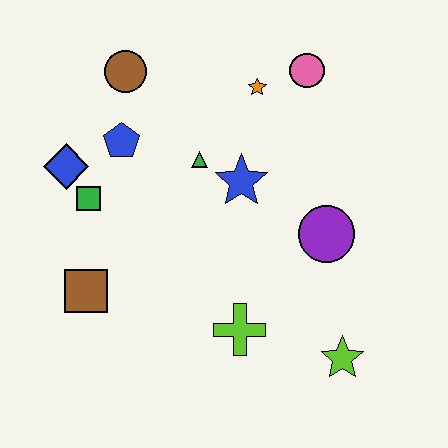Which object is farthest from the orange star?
The lime star is farthest from the orange star.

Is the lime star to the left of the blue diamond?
No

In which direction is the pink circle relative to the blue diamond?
The pink circle is to the right of the blue diamond.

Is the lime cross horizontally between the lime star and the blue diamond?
Yes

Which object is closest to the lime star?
The lime cross is closest to the lime star.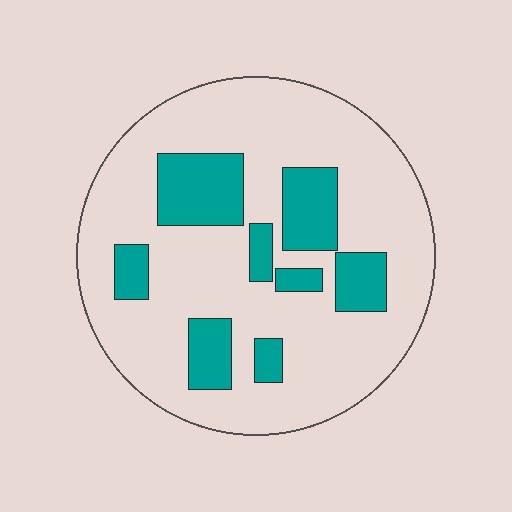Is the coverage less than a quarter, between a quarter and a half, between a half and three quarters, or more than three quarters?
Less than a quarter.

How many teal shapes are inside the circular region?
8.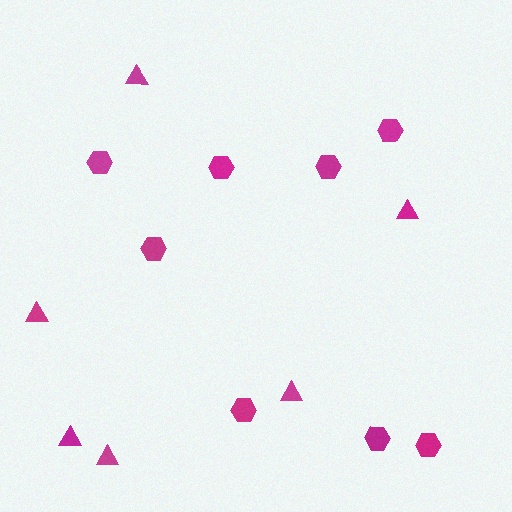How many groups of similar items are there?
There are 2 groups: one group of triangles (6) and one group of hexagons (8).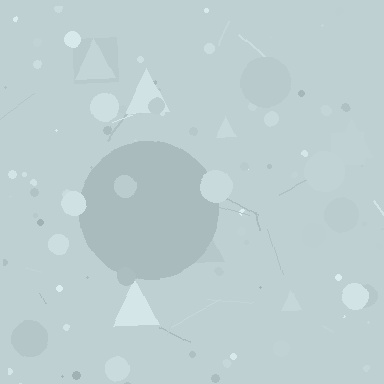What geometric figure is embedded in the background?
A circle is embedded in the background.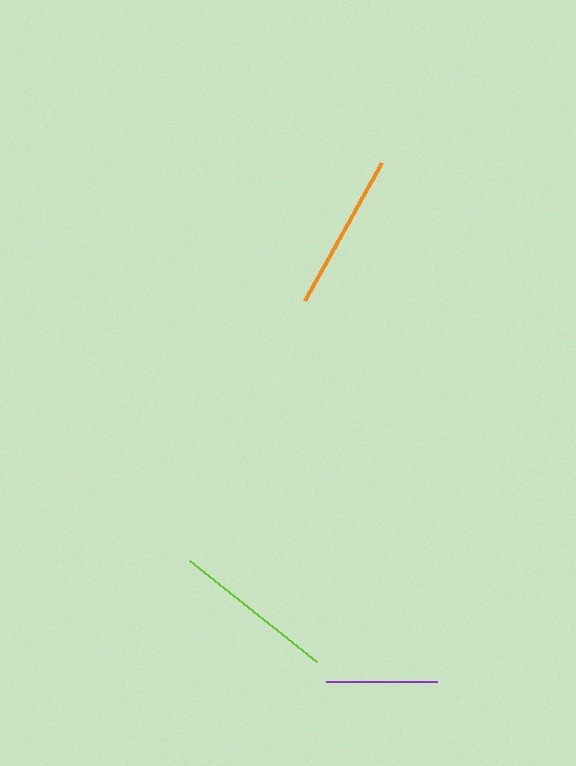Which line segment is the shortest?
The purple line is the shortest at approximately 111 pixels.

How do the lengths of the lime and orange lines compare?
The lime and orange lines are approximately the same length.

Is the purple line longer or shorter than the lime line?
The lime line is longer than the purple line.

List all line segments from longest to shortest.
From longest to shortest: lime, orange, purple.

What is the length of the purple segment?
The purple segment is approximately 111 pixels long.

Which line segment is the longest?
The lime line is the longest at approximately 163 pixels.